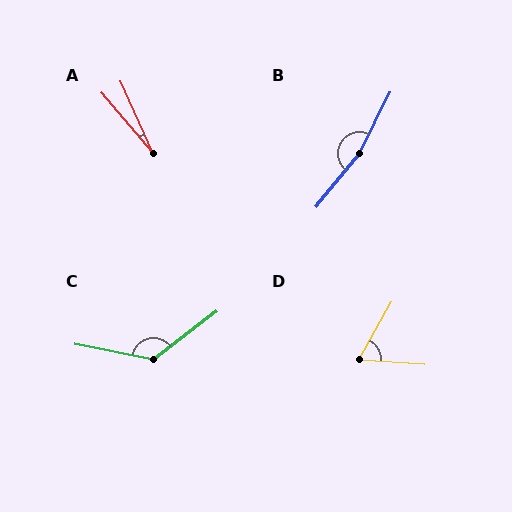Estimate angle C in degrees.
Approximately 132 degrees.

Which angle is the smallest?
A, at approximately 17 degrees.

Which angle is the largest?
B, at approximately 167 degrees.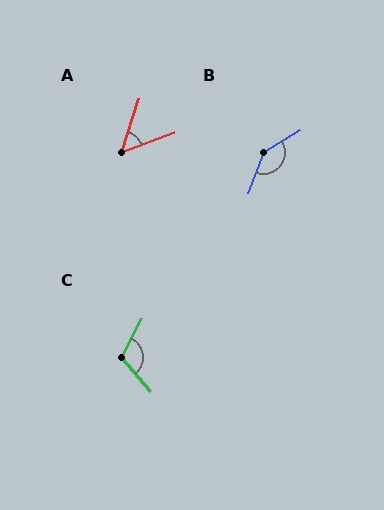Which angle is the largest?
B, at approximately 142 degrees.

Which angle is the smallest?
A, at approximately 51 degrees.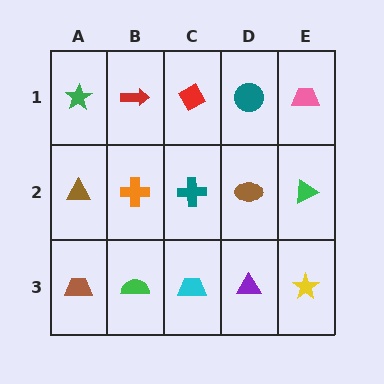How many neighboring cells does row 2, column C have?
4.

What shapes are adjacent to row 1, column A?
A brown triangle (row 2, column A), a red arrow (row 1, column B).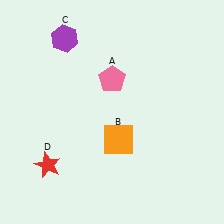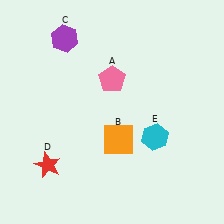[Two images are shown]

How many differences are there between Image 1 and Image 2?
There is 1 difference between the two images.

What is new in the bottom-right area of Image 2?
A cyan hexagon (E) was added in the bottom-right area of Image 2.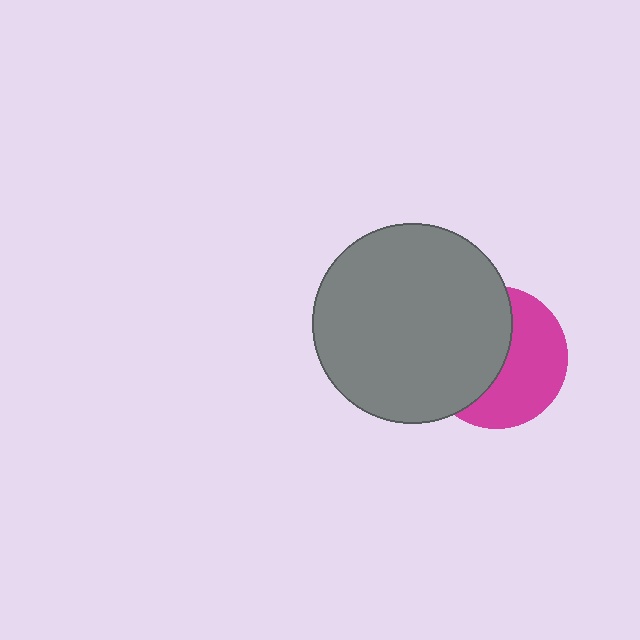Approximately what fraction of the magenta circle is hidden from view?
Roughly 51% of the magenta circle is hidden behind the gray circle.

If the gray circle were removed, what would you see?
You would see the complete magenta circle.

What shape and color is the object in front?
The object in front is a gray circle.